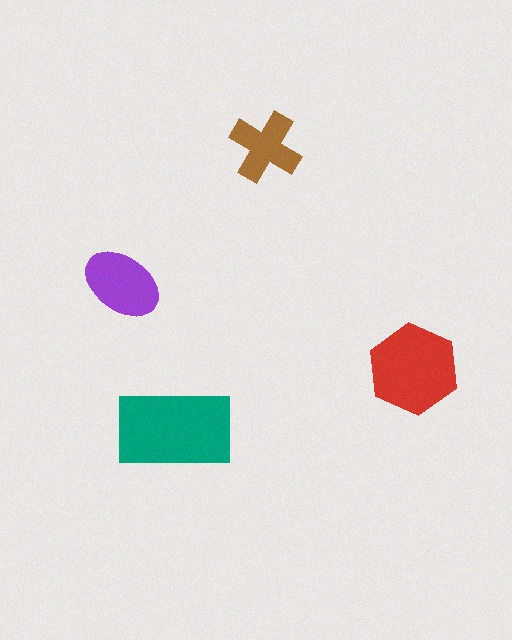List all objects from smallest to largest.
The brown cross, the purple ellipse, the red hexagon, the teal rectangle.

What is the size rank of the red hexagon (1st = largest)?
2nd.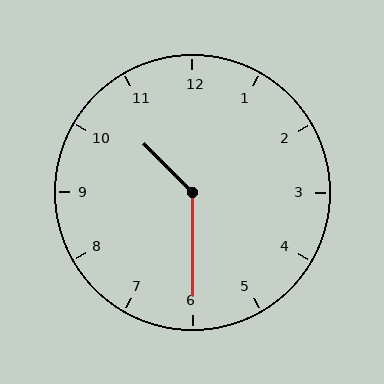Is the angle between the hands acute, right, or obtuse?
It is obtuse.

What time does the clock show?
10:30.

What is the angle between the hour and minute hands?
Approximately 135 degrees.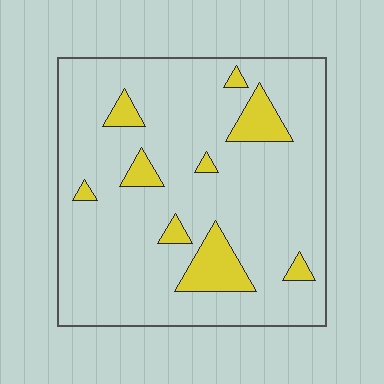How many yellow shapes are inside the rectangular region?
9.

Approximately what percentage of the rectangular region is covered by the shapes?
Approximately 10%.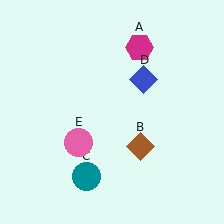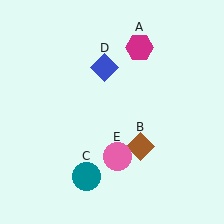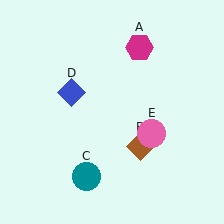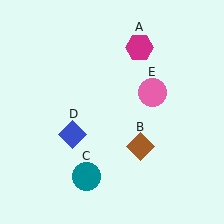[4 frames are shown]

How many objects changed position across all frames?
2 objects changed position: blue diamond (object D), pink circle (object E).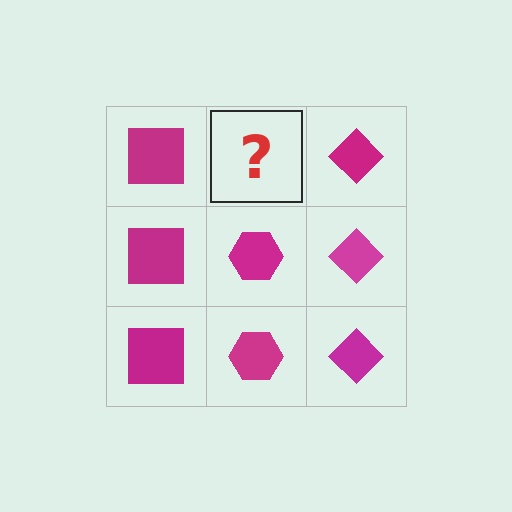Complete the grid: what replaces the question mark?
The question mark should be replaced with a magenta hexagon.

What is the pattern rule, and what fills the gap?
The rule is that each column has a consistent shape. The gap should be filled with a magenta hexagon.